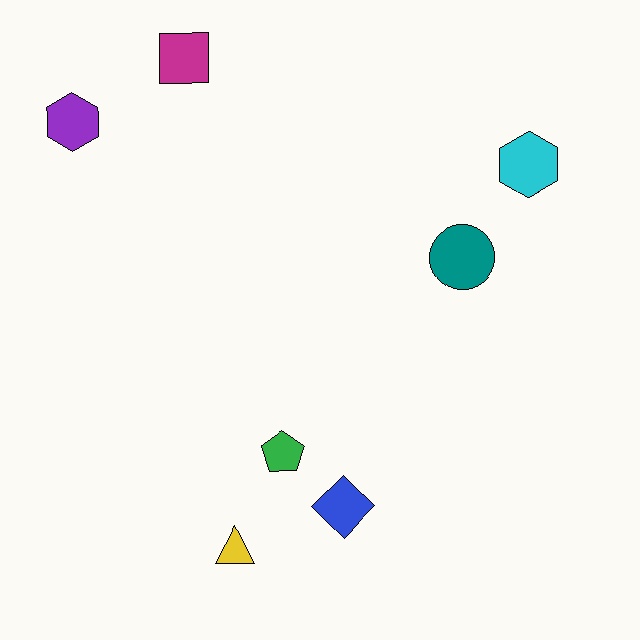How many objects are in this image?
There are 7 objects.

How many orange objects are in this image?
There are no orange objects.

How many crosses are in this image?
There are no crosses.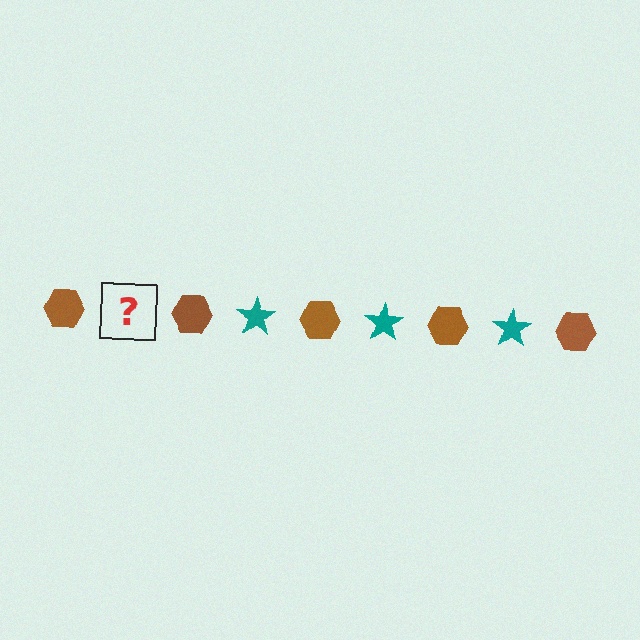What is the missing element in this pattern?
The missing element is a teal star.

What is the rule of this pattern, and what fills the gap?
The rule is that the pattern alternates between brown hexagon and teal star. The gap should be filled with a teal star.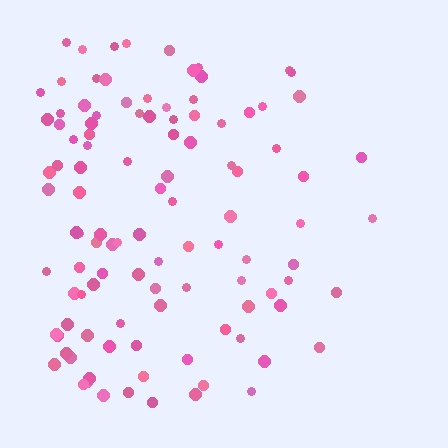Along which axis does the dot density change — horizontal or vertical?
Horizontal.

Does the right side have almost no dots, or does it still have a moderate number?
Still a moderate number, just noticeably fewer than the left.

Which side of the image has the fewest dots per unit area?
The right.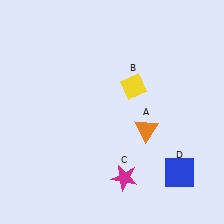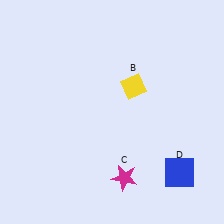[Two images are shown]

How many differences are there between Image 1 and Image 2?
There is 1 difference between the two images.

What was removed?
The orange triangle (A) was removed in Image 2.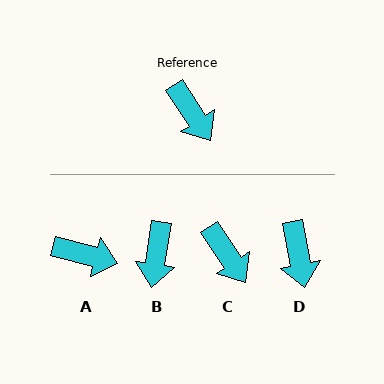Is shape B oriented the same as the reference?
No, it is off by about 42 degrees.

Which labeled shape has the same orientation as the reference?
C.